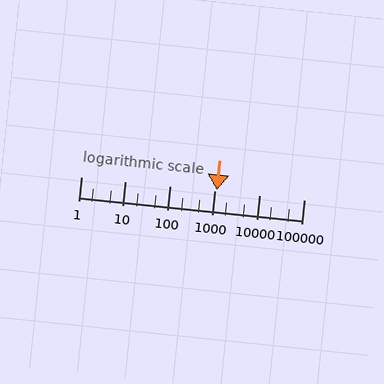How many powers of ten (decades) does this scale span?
The scale spans 5 decades, from 1 to 100000.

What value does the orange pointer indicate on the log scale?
The pointer indicates approximately 1100.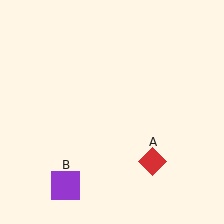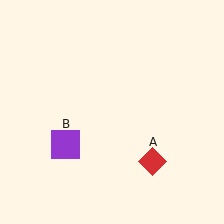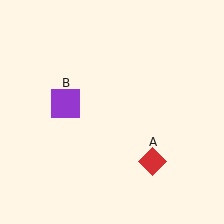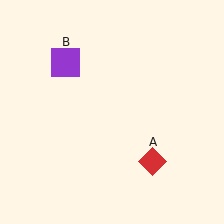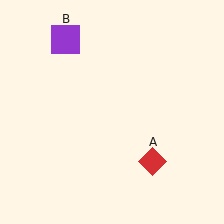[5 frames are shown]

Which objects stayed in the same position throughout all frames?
Red diamond (object A) remained stationary.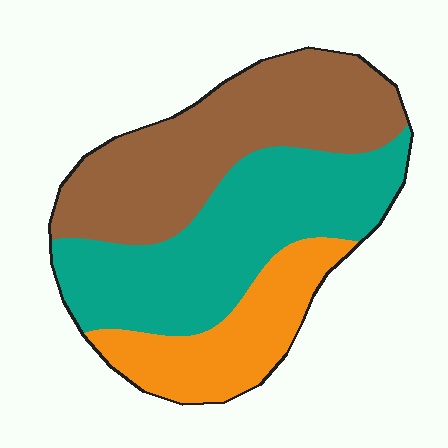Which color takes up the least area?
Orange, at roughly 20%.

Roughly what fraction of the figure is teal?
Teal covers 40% of the figure.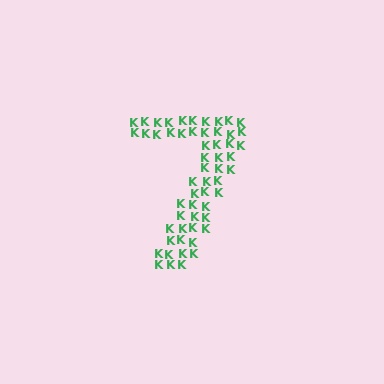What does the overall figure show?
The overall figure shows the digit 7.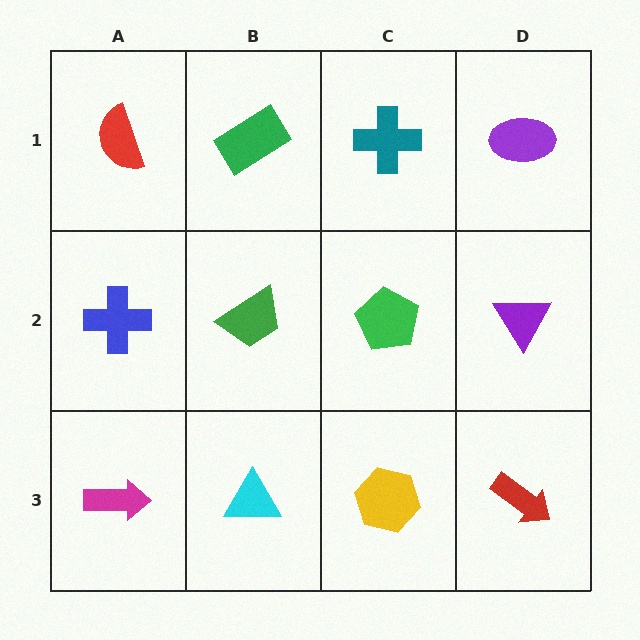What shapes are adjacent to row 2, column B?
A green rectangle (row 1, column B), a cyan triangle (row 3, column B), a blue cross (row 2, column A), a green pentagon (row 2, column C).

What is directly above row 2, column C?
A teal cross.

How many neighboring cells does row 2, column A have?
3.